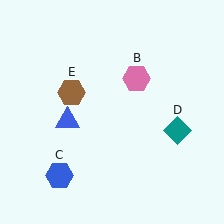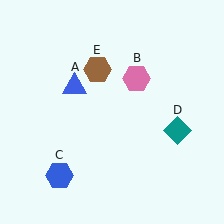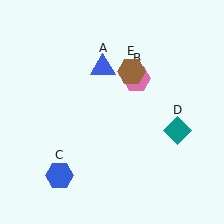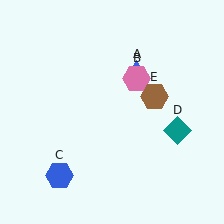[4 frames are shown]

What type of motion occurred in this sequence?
The blue triangle (object A), brown hexagon (object E) rotated clockwise around the center of the scene.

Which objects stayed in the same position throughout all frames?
Pink hexagon (object B) and blue hexagon (object C) and teal diamond (object D) remained stationary.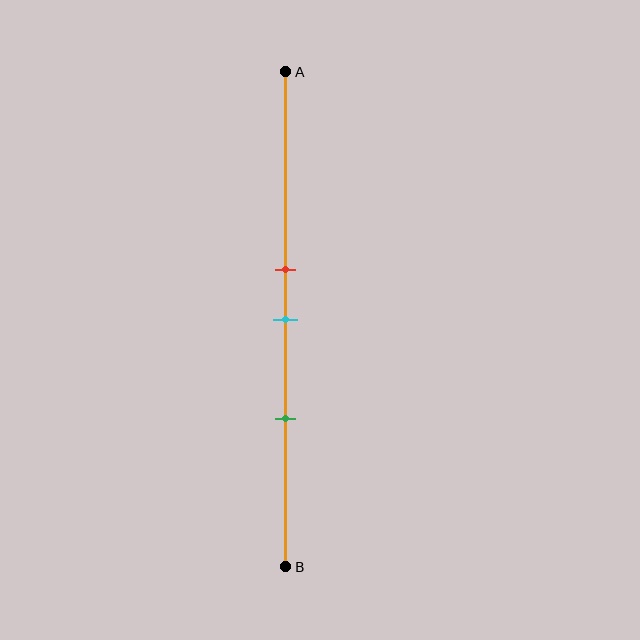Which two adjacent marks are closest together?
The red and cyan marks are the closest adjacent pair.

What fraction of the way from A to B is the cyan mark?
The cyan mark is approximately 50% (0.5) of the way from A to B.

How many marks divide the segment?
There are 3 marks dividing the segment.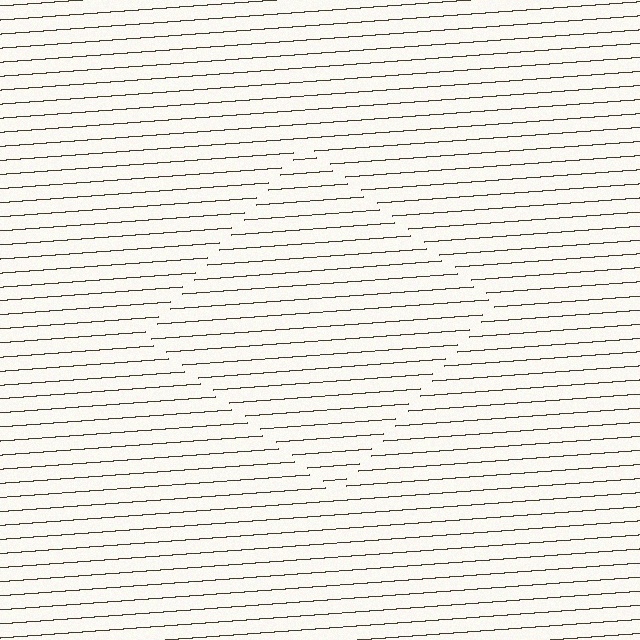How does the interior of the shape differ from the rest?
The interior of the shape contains the same grating, shifted by half a period — the contour is defined by the phase discontinuity where line-ends from the inner and outer gratings abut.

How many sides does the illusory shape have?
4 sides — the line-ends trace a square.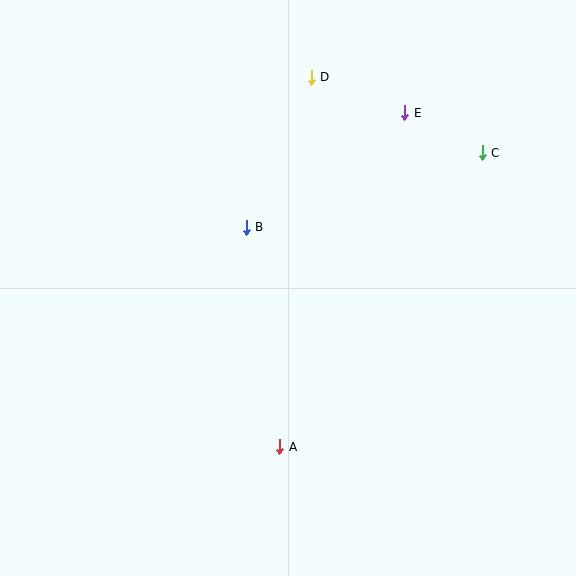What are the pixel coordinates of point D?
Point D is at (311, 77).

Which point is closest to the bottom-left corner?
Point A is closest to the bottom-left corner.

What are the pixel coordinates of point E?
Point E is at (405, 113).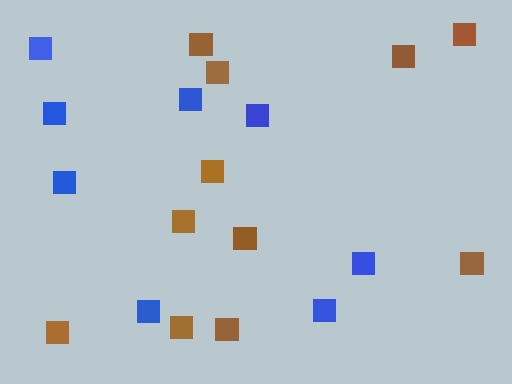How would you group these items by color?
There are 2 groups: one group of blue squares (8) and one group of brown squares (11).